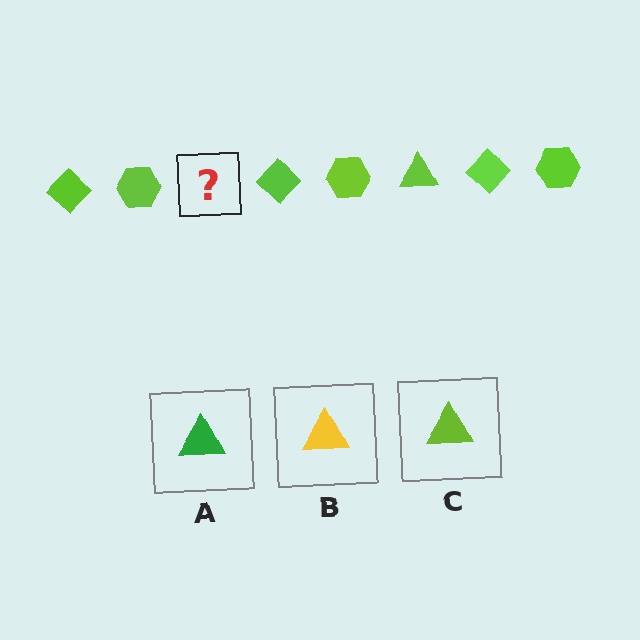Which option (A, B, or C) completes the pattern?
C.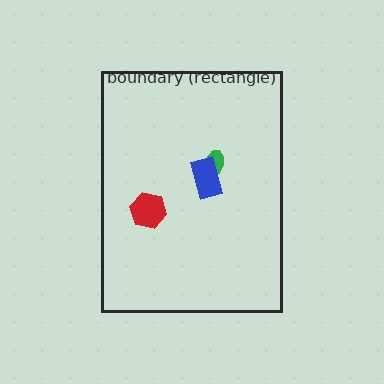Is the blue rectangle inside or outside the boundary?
Inside.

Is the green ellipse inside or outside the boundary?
Inside.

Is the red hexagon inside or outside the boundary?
Inside.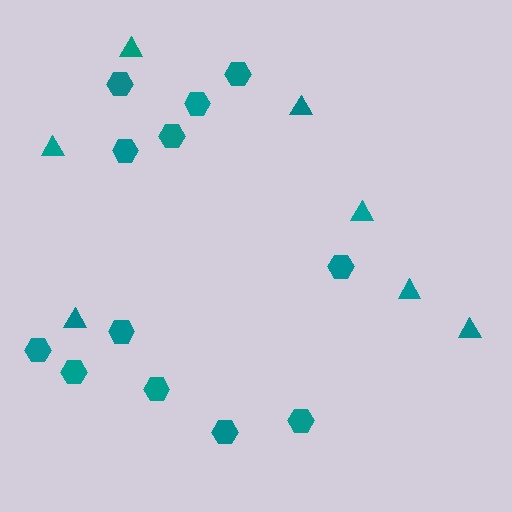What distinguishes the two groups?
There are 2 groups: one group of hexagons (12) and one group of triangles (7).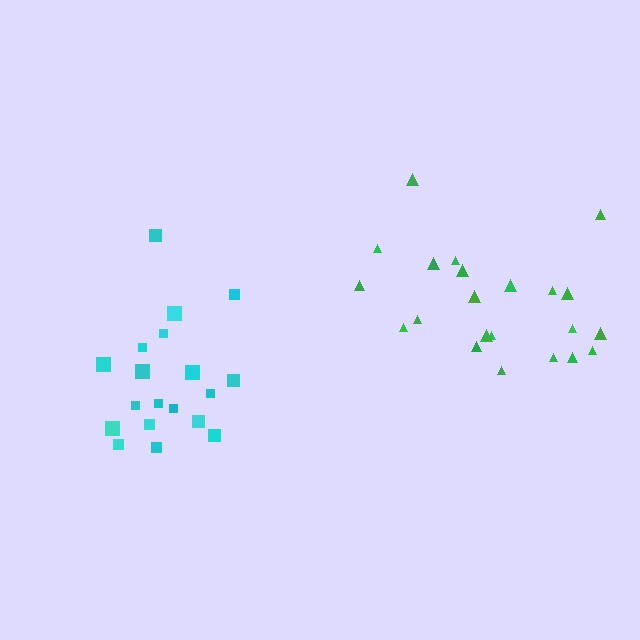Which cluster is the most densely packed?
Cyan.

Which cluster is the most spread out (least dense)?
Green.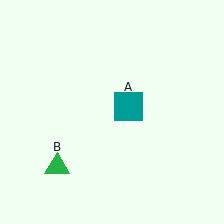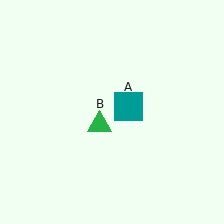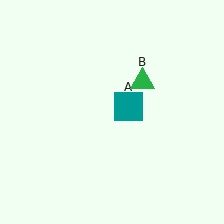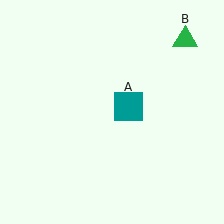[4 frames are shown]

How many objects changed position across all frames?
1 object changed position: green triangle (object B).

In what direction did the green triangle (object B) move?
The green triangle (object B) moved up and to the right.